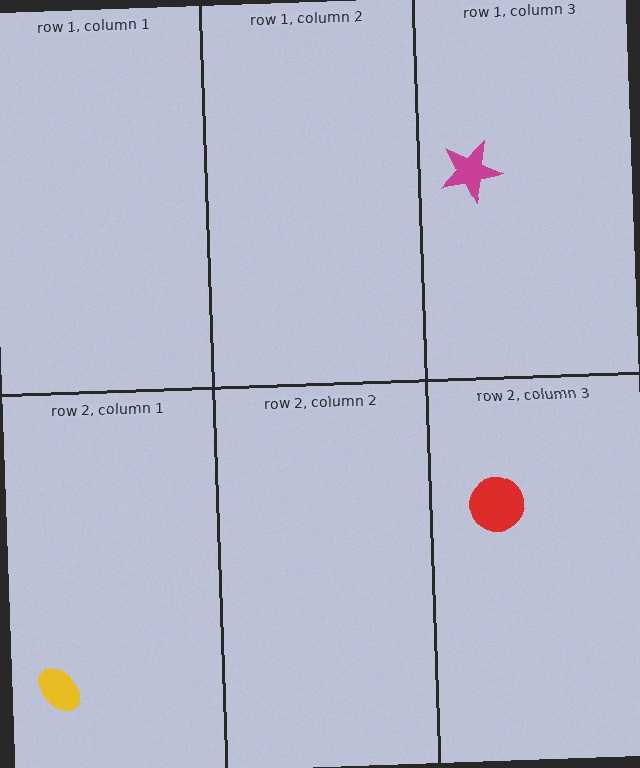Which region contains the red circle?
The row 2, column 3 region.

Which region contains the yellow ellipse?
The row 2, column 1 region.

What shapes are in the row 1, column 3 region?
The magenta star.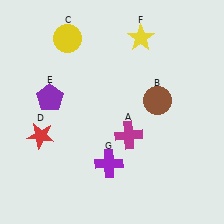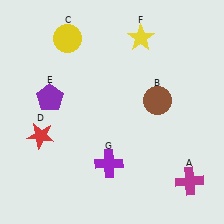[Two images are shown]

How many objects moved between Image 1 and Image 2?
1 object moved between the two images.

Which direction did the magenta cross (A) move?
The magenta cross (A) moved right.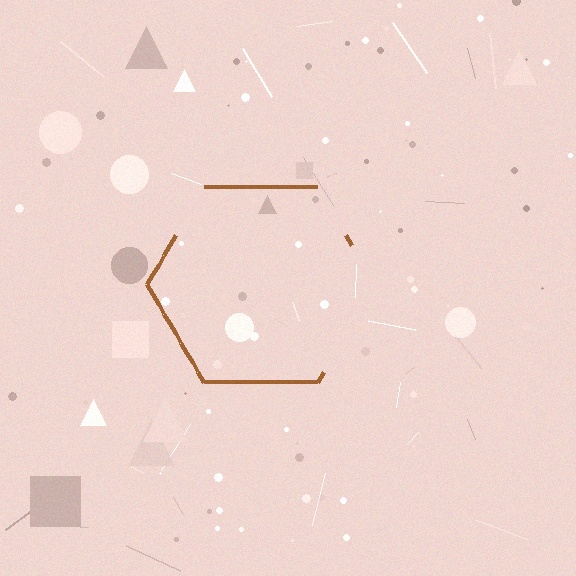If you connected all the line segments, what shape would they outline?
They would outline a hexagon.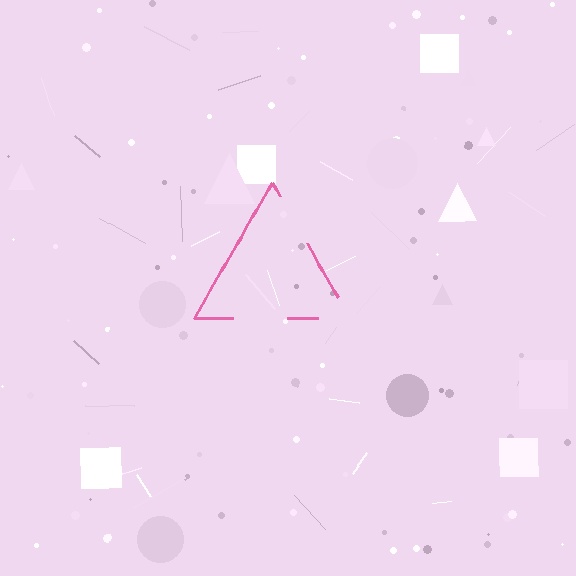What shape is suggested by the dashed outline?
The dashed outline suggests a triangle.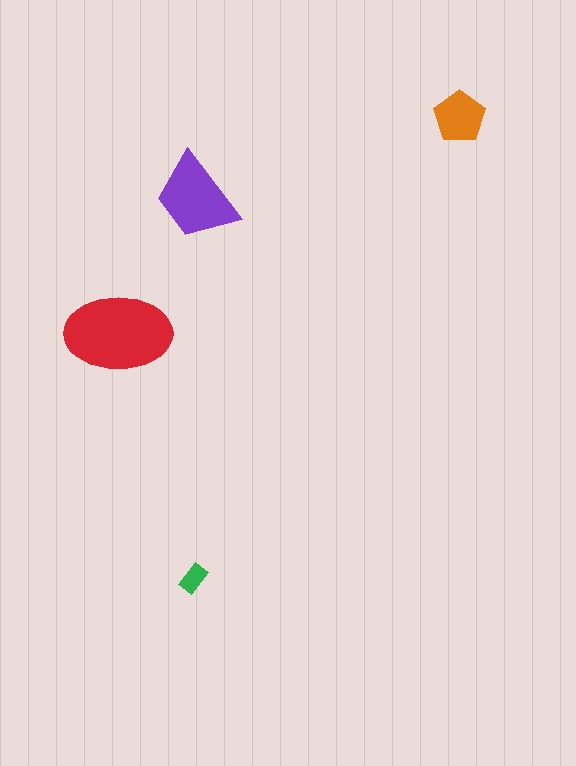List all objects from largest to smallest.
The red ellipse, the purple trapezoid, the orange pentagon, the green rectangle.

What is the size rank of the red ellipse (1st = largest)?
1st.